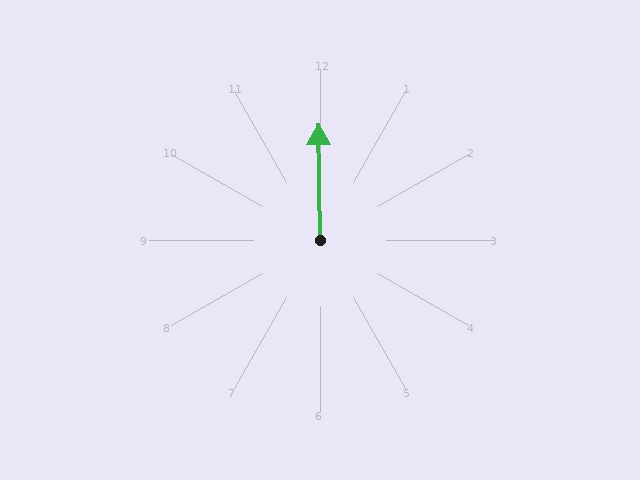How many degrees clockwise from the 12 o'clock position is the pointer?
Approximately 359 degrees.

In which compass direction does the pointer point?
North.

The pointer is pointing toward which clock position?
Roughly 12 o'clock.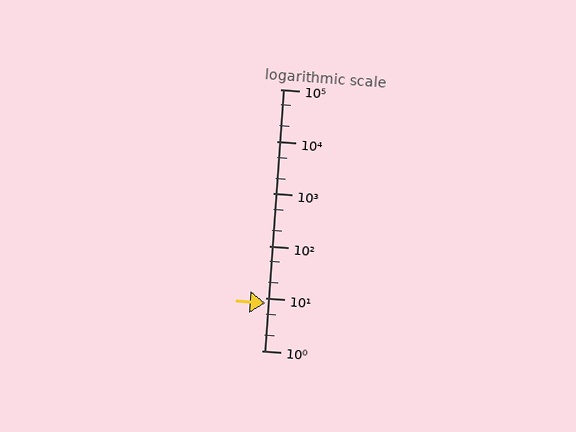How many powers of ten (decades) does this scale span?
The scale spans 5 decades, from 1 to 100000.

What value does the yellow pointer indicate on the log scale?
The pointer indicates approximately 8.2.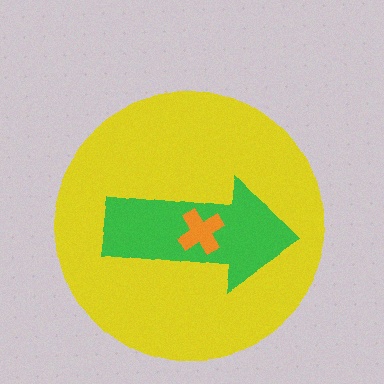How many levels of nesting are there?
3.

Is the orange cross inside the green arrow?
Yes.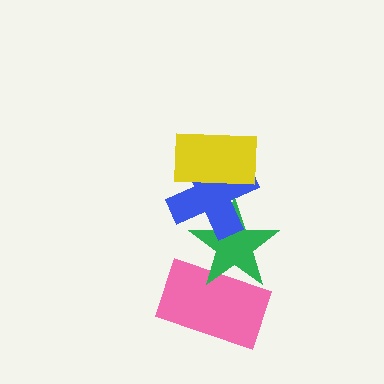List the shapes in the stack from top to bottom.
From top to bottom: the yellow rectangle, the blue cross, the green star, the pink rectangle.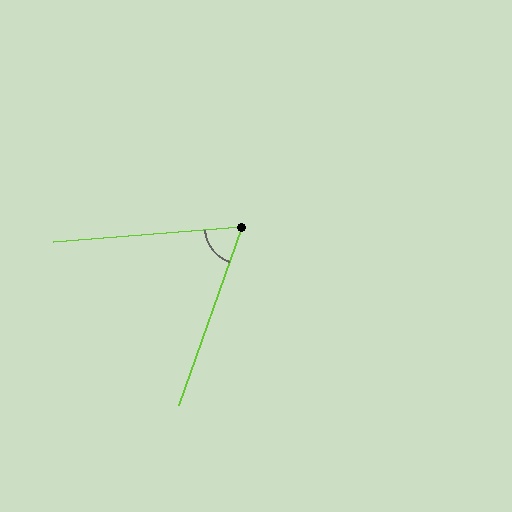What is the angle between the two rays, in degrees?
Approximately 66 degrees.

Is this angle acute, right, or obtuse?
It is acute.